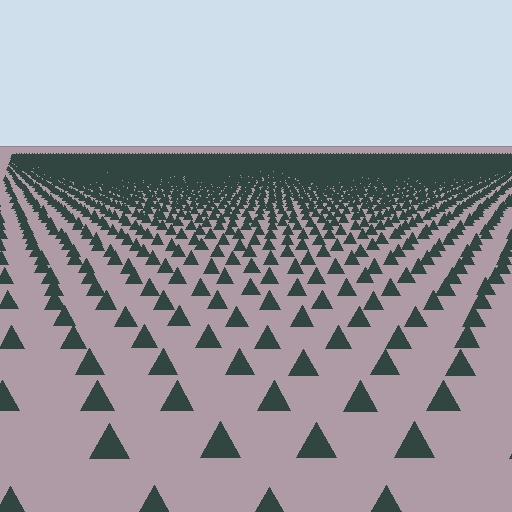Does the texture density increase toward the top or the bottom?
Density increases toward the top.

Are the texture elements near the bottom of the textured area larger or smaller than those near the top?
Larger. Near the bottom, elements are closer to the viewer and appear at a bigger on-screen size.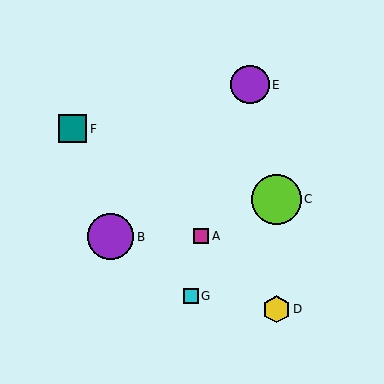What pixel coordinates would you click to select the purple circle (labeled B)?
Click at (111, 237) to select the purple circle B.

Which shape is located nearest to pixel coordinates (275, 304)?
The yellow hexagon (labeled D) at (276, 309) is nearest to that location.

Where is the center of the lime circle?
The center of the lime circle is at (276, 199).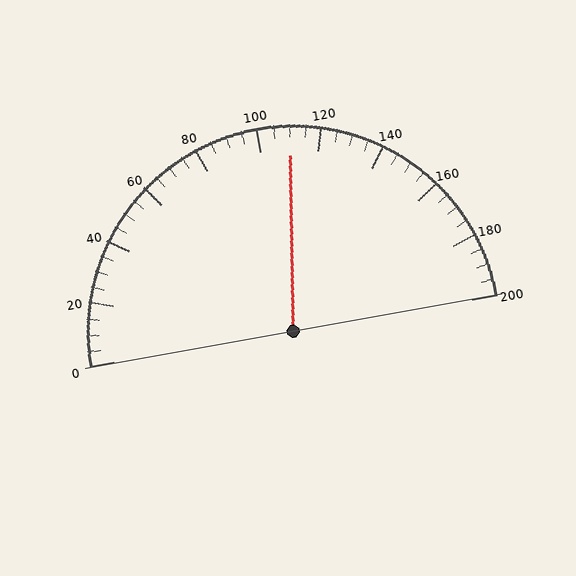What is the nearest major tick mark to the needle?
The nearest major tick mark is 120.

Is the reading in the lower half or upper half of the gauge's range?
The reading is in the upper half of the range (0 to 200).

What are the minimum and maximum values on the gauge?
The gauge ranges from 0 to 200.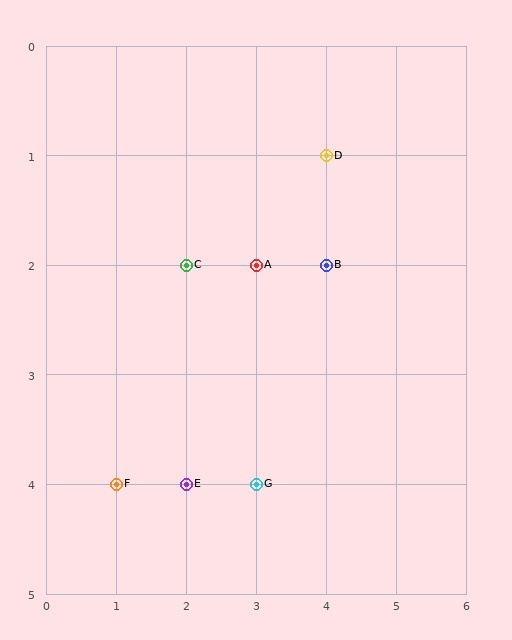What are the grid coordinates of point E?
Point E is at grid coordinates (2, 4).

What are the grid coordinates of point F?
Point F is at grid coordinates (1, 4).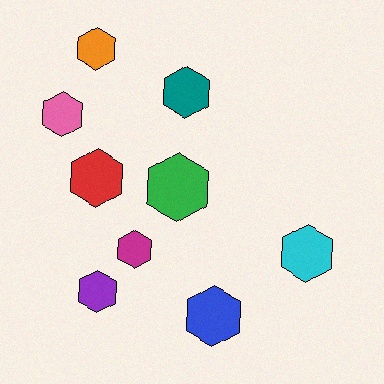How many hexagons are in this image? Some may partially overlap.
There are 9 hexagons.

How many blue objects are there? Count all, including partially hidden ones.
There is 1 blue object.